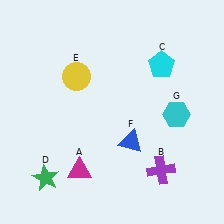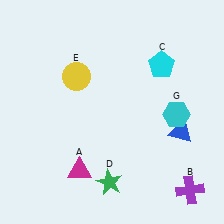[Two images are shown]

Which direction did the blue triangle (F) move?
The blue triangle (F) moved right.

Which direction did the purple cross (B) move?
The purple cross (B) moved right.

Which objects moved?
The objects that moved are: the purple cross (B), the green star (D), the blue triangle (F).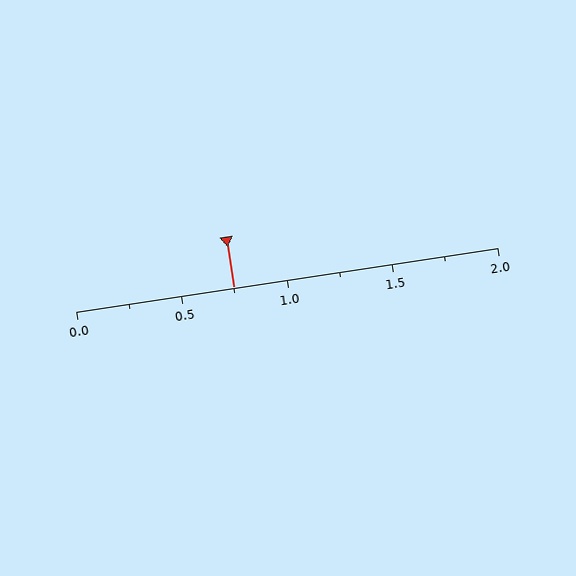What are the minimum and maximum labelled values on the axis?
The axis runs from 0.0 to 2.0.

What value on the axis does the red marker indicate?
The marker indicates approximately 0.75.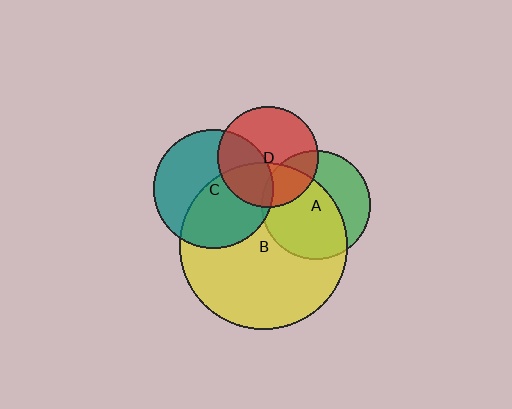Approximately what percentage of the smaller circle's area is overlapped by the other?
Approximately 65%.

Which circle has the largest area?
Circle B (yellow).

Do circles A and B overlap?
Yes.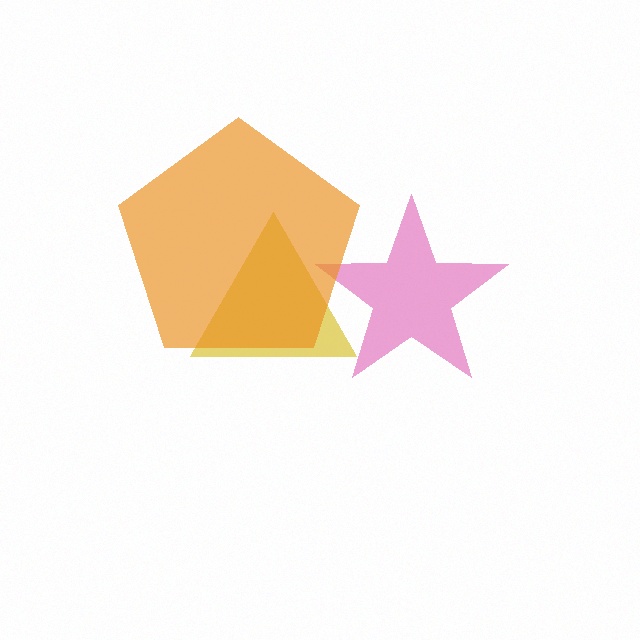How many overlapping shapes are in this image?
There are 3 overlapping shapes in the image.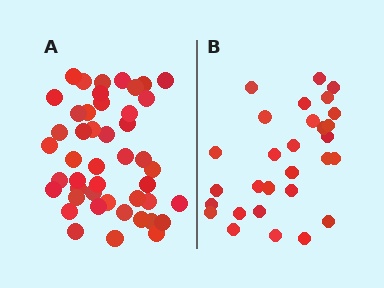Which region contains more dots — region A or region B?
Region A (the left region) has more dots.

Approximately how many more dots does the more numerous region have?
Region A has approximately 15 more dots than region B.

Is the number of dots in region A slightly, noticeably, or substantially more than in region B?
Region A has substantially more. The ratio is roughly 1.6 to 1.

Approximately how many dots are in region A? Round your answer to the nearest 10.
About 50 dots. (The exact count is 46, which rounds to 50.)